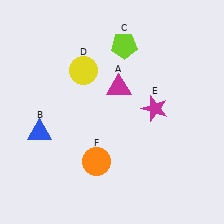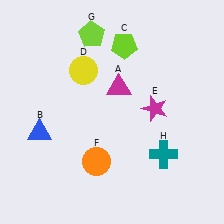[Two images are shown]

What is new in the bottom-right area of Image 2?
A teal cross (H) was added in the bottom-right area of Image 2.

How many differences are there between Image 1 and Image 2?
There are 2 differences between the two images.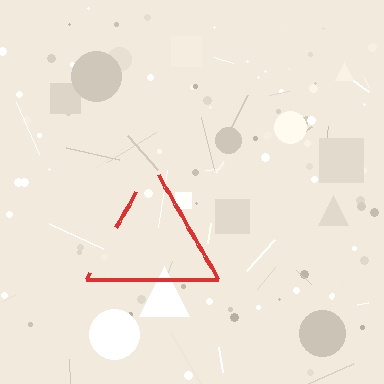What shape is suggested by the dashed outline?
The dashed outline suggests a triangle.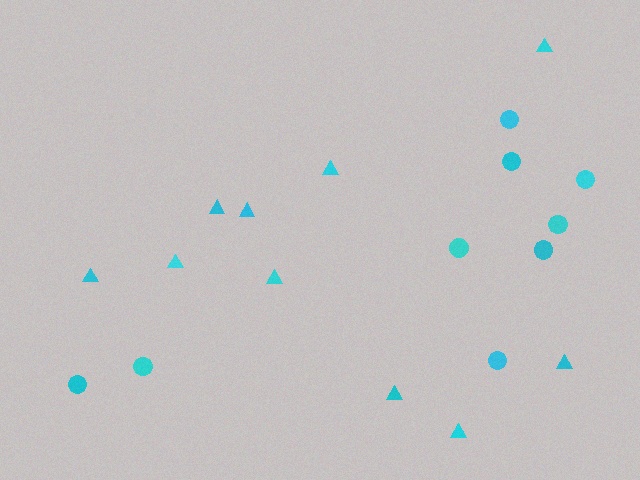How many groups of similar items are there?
There are 2 groups: one group of triangles (10) and one group of circles (9).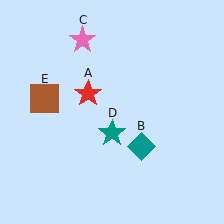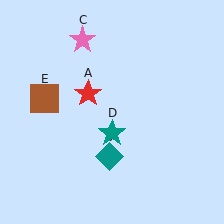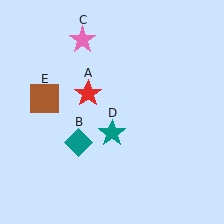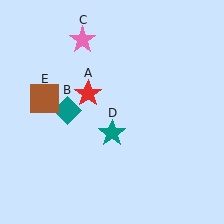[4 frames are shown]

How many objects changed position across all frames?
1 object changed position: teal diamond (object B).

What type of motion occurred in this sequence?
The teal diamond (object B) rotated clockwise around the center of the scene.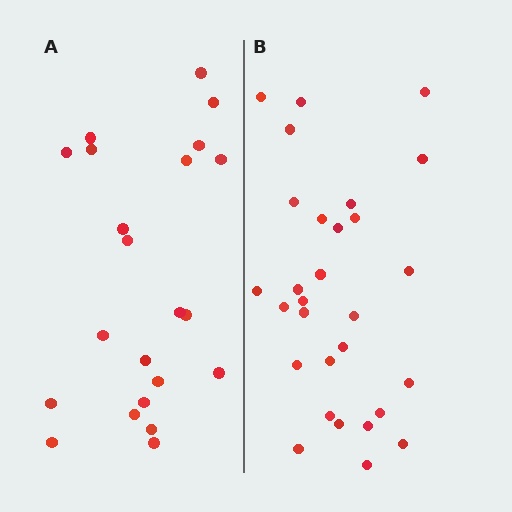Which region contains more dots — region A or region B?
Region B (the right region) has more dots.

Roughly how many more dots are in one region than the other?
Region B has roughly 8 or so more dots than region A.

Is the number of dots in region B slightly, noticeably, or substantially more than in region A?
Region B has noticeably more, but not dramatically so. The ratio is roughly 1.3 to 1.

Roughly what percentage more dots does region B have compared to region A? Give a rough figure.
About 30% more.